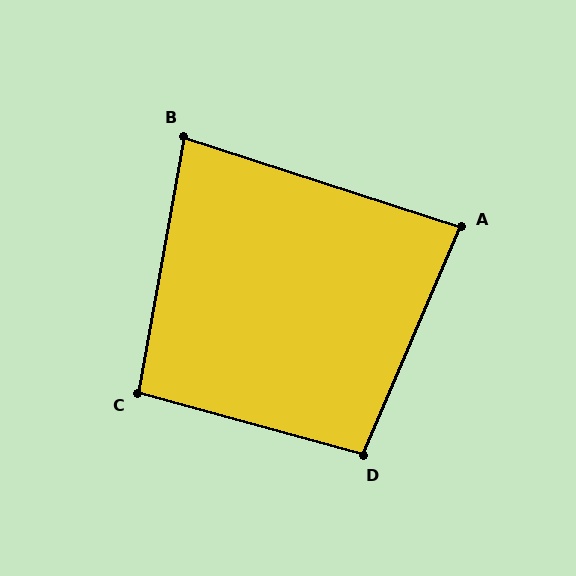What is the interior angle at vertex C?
Approximately 95 degrees (obtuse).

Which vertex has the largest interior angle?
D, at approximately 98 degrees.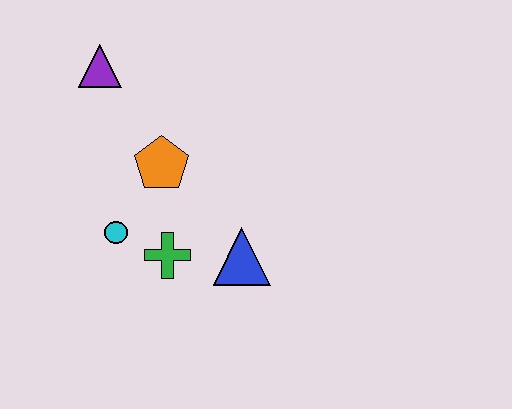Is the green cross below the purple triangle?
Yes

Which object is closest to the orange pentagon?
The cyan circle is closest to the orange pentagon.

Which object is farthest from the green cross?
The purple triangle is farthest from the green cross.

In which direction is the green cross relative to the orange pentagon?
The green cross is below the orange pentagon.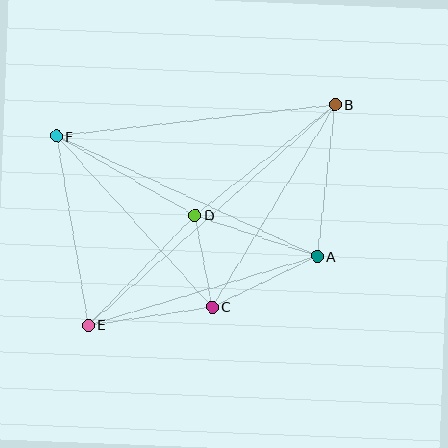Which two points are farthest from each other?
Points B and E are farthest from each other.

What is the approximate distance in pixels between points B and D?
The distance between B and D is approximately 179 pixels.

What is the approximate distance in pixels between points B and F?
The distance between B and F is approximately 280 pixels.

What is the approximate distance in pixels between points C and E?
The distance between C and E is approximately 125 pixels.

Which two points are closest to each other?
Points C and D are closest to each other.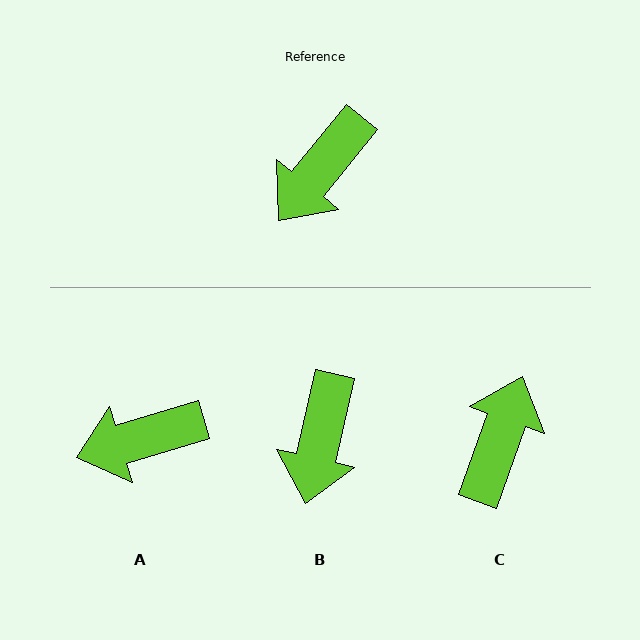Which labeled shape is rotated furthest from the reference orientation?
C, about 161 degrees away.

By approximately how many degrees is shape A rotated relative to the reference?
Approximately 35 degrees clockwise.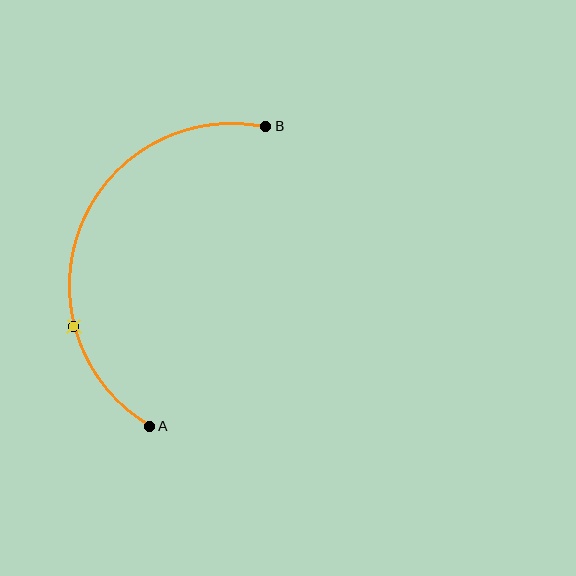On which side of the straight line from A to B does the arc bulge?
The arc bulges to the left of the straight line connecting A and B.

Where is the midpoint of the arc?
The arc midpoint is the point on the curve farthest from the straight line joining A and B. It sits to the left of that line.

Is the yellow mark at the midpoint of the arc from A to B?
No. The yellow mark lies on the arc but is closer to endpoint A. The arc midpoint would be at the point on the curve equidistant along the arc from both A and B.